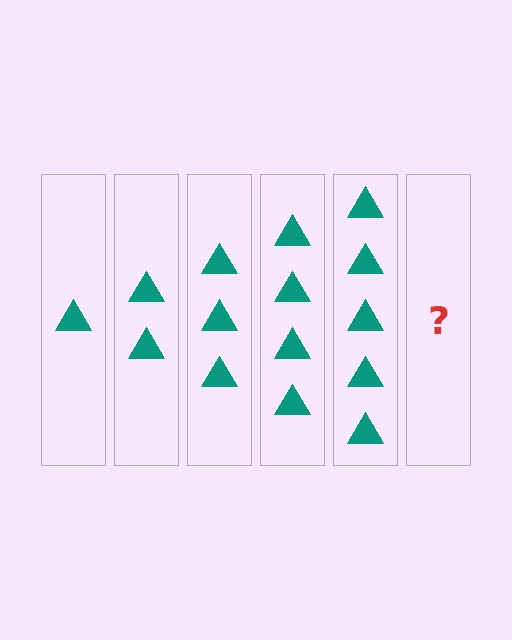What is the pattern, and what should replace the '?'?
The pattern is that each step adds one more triangle. The '?' should be 6 triangles.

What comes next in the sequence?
The next element should be 6 triangles.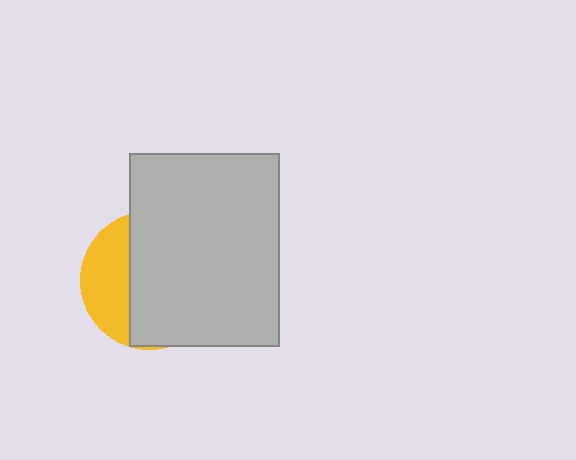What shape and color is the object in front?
The object in front is a light gray rectangle.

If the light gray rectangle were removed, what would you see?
You would see the complete yellow circle.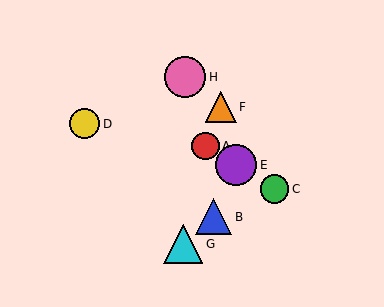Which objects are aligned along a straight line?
Objects A, C, E are aligned along a straight line.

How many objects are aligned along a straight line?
3 objects (A, C, E) are aligned along a straight line.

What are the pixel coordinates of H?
Object H is at (185, 77).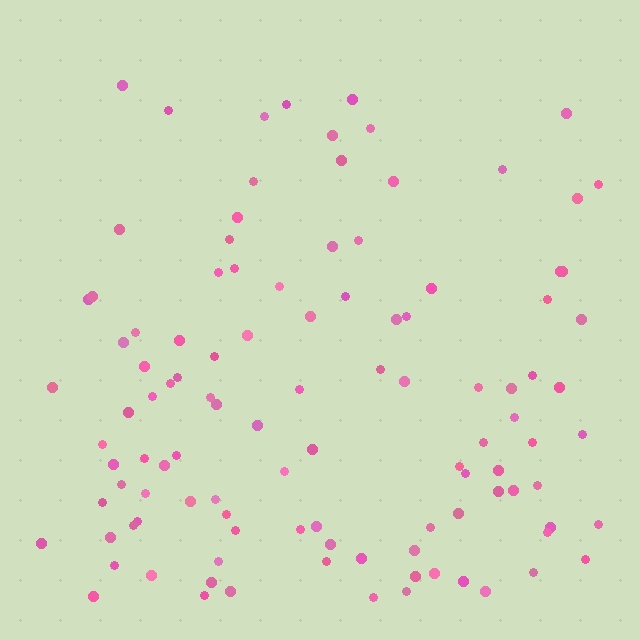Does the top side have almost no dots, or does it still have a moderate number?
Still a moderate number, just noticeably fewer than the bottom.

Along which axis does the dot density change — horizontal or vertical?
Vertical.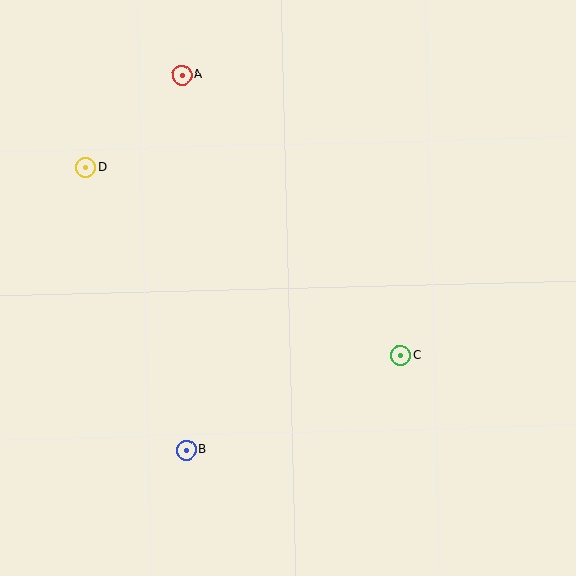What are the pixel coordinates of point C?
Point C is at (401, 355).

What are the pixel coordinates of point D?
Point D is at (86, 167).